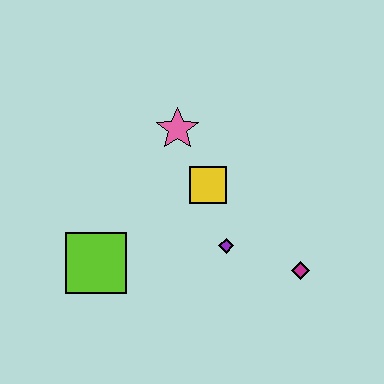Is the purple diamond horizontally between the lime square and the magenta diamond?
Yes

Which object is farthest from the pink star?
The magenta diamond is farthest from the pink star.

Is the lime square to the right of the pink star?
No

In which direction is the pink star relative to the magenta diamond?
The pink star is above the magenta diamond.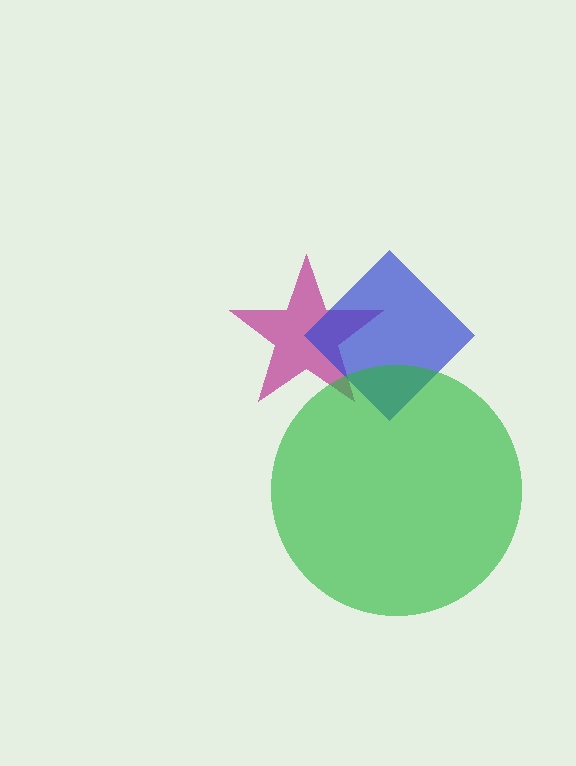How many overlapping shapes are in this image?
There are 3 overlapping shapes in the image.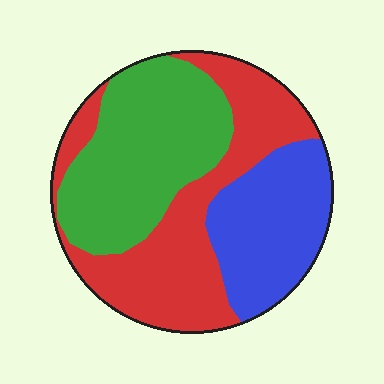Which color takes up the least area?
Blue, at roughly 25%.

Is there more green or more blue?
Green.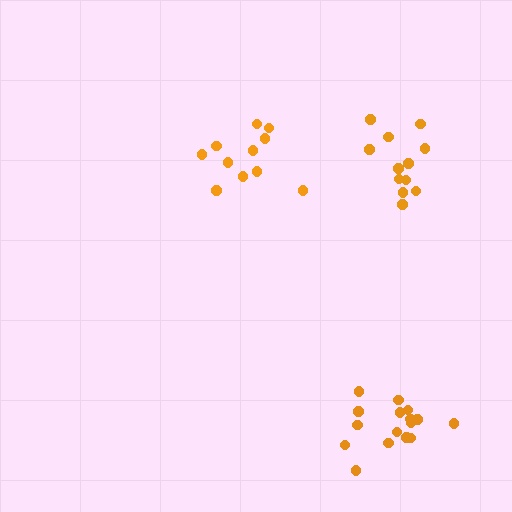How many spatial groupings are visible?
There are 3 spatial groupings.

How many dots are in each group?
Group 1: 12 dots, Group 2: 11 dots, Group 3: 16 dots (39 total).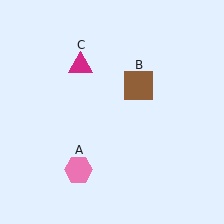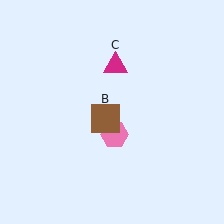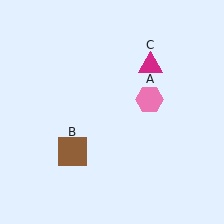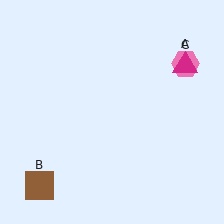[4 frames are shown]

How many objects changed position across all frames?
3 objects changed position: pink hexagon (object A), brown square (object B), magenta triangle (object C).